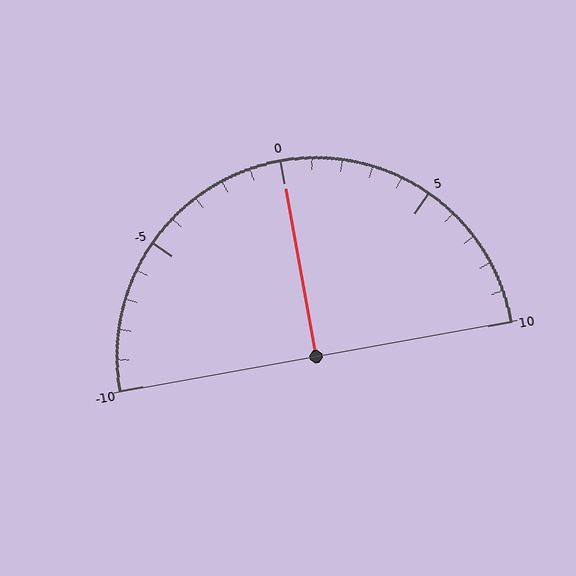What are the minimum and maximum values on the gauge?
The gauge ranges from -10 to 10.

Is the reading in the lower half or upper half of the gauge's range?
The reading is in the upper half of the range (-10 to 10).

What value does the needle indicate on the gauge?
The needle indicates approximately 0.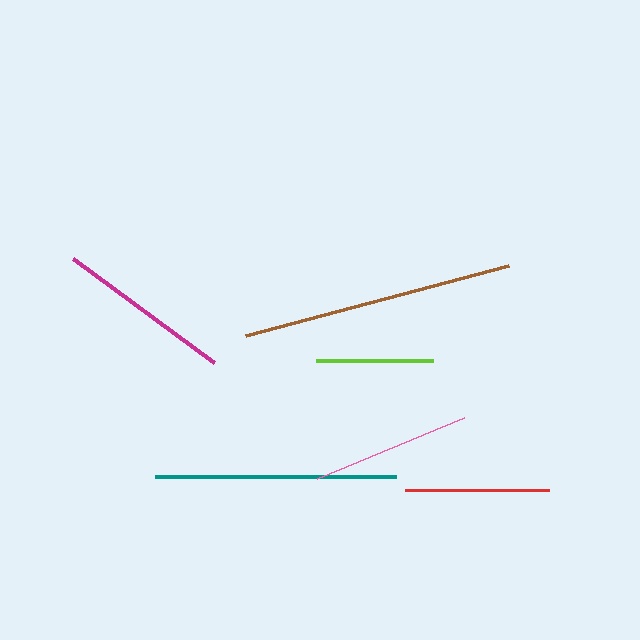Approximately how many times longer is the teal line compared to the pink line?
The teal line is approximately 1.5 times the length of the pink line.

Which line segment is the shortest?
The lime line is the shortest at approximately 117 pixels.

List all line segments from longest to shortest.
From longest to shortest: brown, teal, magenta, pink, red, lime.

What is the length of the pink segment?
The pink segment is approximately 159 pixels long.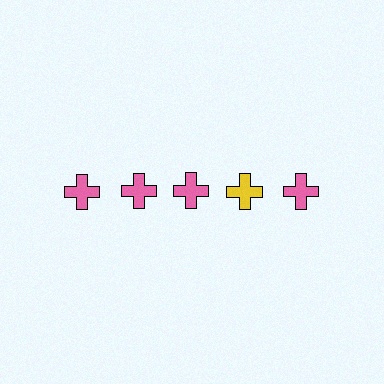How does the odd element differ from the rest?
It has a different color: yellow instead of pink.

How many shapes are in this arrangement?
There are 5 shapes arranged in a grid pattern.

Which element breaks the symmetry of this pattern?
The yellow cross in the top row, second from right column breaks the symmetry. All other shapes are pink crosses.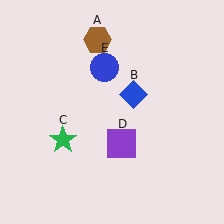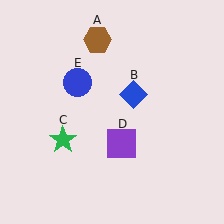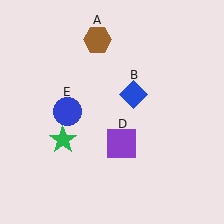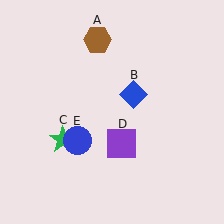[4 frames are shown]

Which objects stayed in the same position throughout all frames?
Brown hexagon (object A) and blue diamond (object B) and green star (object C) and purple square (object D) remained stationary.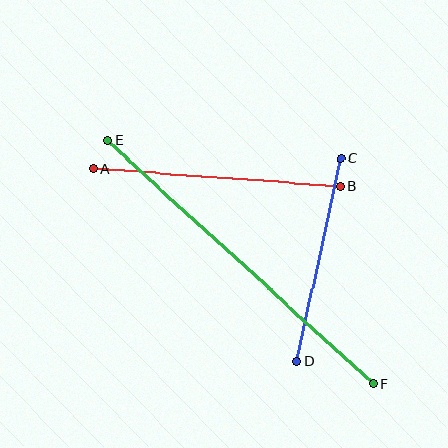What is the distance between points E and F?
The distance is approximately 360 pixels.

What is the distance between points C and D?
The distance is approximately 208 pixels.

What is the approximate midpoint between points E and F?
The midpoint is at approximately (240, 262) pixels.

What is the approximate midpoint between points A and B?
The midpoint is at approximately (217, 177) pixels.